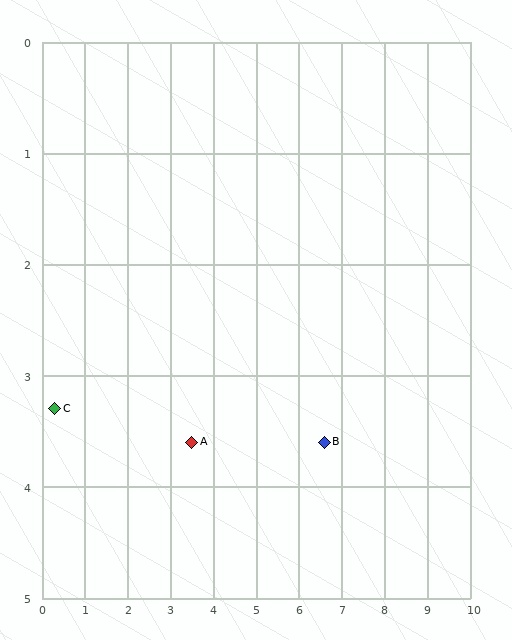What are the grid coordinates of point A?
Point A is at approximately (3.5, 3.6).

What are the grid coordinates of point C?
Point C is at approximately (0.3, 3.3).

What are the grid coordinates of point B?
Point B is at approximately (6.6, 3.6).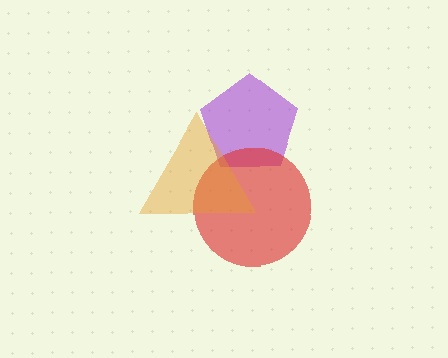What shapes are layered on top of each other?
The layered shapes are: a purple pentagon, a red circle, an orange triangle.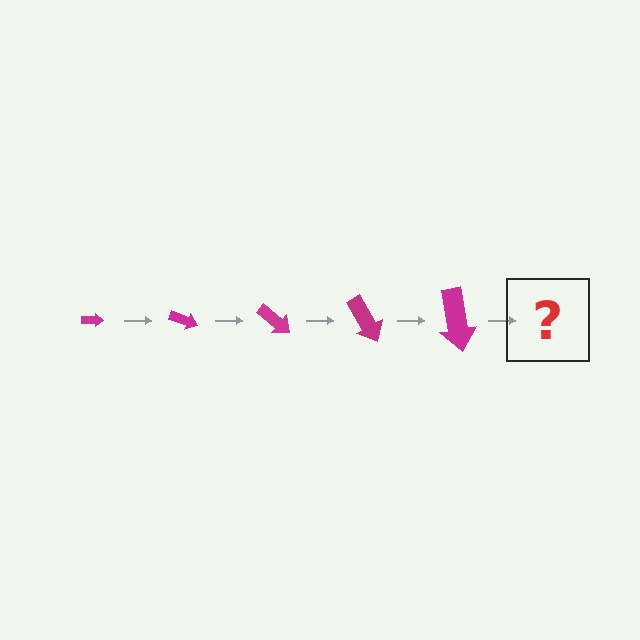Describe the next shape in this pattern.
It should be an arrow, larger than the previous one and rotated 100 degrees from the start.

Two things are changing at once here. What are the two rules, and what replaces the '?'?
The two rules are that the arrow grows larger each step and it rotates 20 degrees each step. The '?' should be an arrow, larger than the previous one and rotated 100 degrees from the start.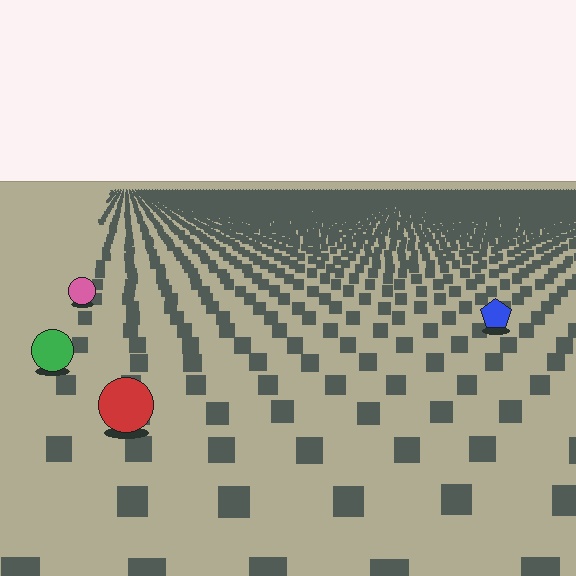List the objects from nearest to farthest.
From nearest to farthest: the red circle, the green circle, the blue pentagon, the pink circle.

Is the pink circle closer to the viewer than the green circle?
No. The green circle is closer — you can tell from the texture gradient: the ground texture is coarser near it.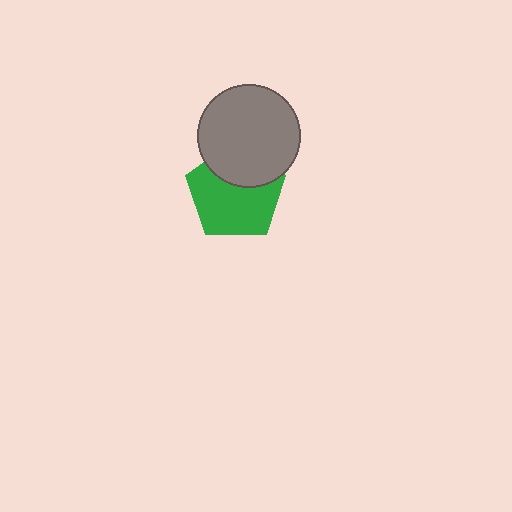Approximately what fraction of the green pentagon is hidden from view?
Roughly 33% of the green pentagon is hidden behind the gray circle.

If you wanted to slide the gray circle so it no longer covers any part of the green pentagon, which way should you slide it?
Slide it up — that is the most direct way to separate the two shapes.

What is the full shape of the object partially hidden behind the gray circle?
The partially hidden object is a green pentagon.